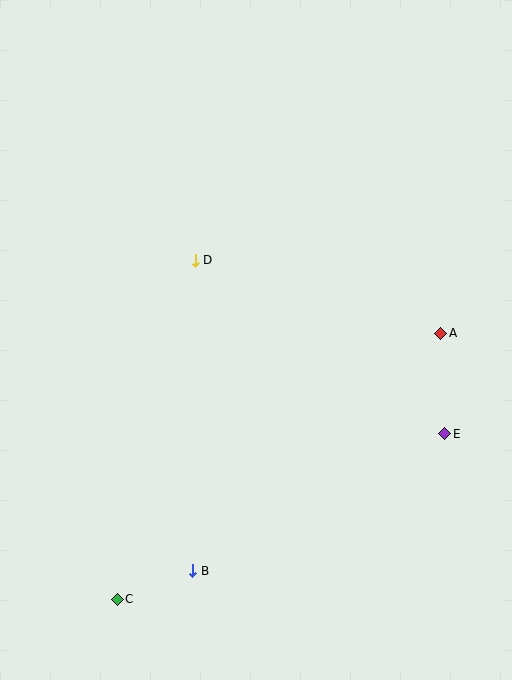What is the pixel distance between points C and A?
The distance between C and A is 419 pixels.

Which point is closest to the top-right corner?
Point A is closest to the top-right corner.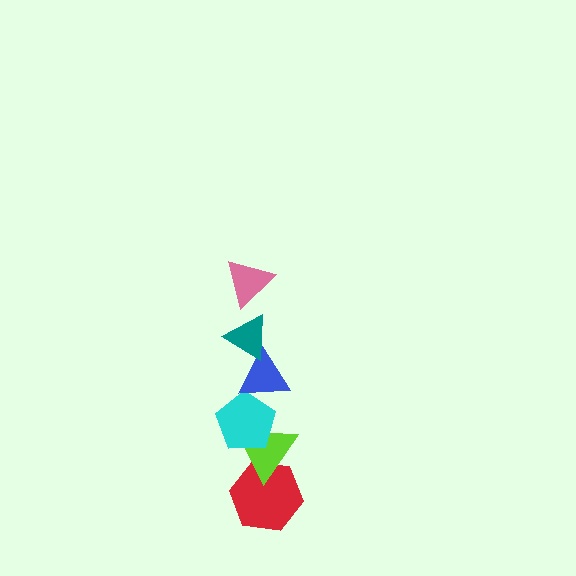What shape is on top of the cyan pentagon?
The blue triangle is on top of the cyan pentagon.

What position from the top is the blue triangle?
The blue triangle is 3rd from the top.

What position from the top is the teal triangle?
The teal triangle is 2nd from the top.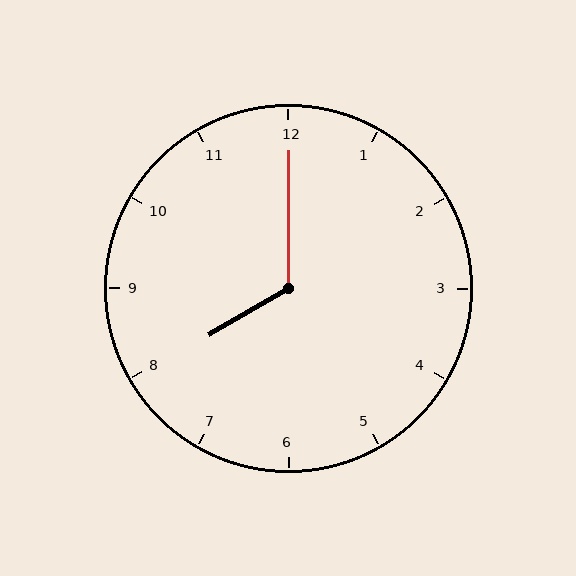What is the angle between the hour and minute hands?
Approximately 120 degrees.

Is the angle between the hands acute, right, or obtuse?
It is obtuse.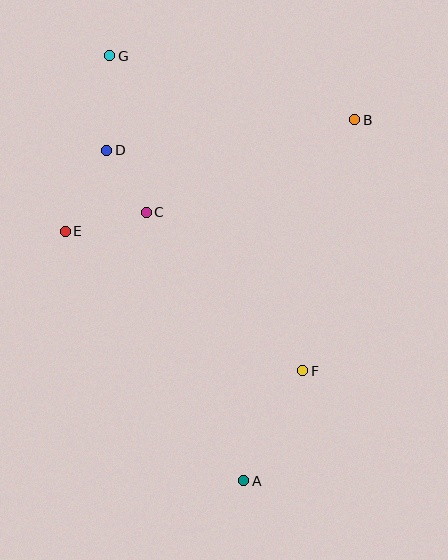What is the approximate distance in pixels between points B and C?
The distance between B and C is approximately 228 pixels.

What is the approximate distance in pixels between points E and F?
The distance between E and F is approximately 276 pixels.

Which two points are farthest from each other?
Points A and G are farthest from each other.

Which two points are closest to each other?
Points C and D are closest to each other.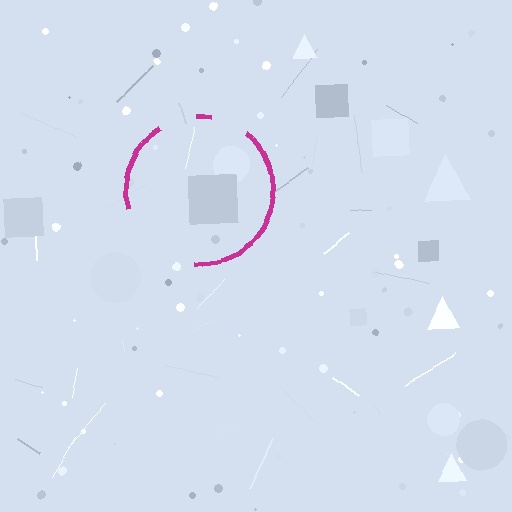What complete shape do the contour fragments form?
The contour fragments form a circle.